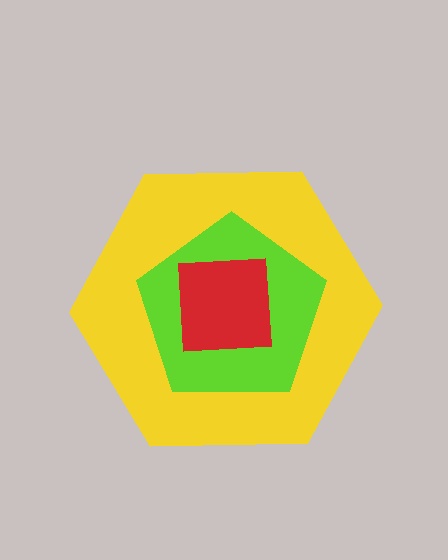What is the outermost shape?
The yellow hexagon.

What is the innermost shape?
The red square.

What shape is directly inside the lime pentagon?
The red square.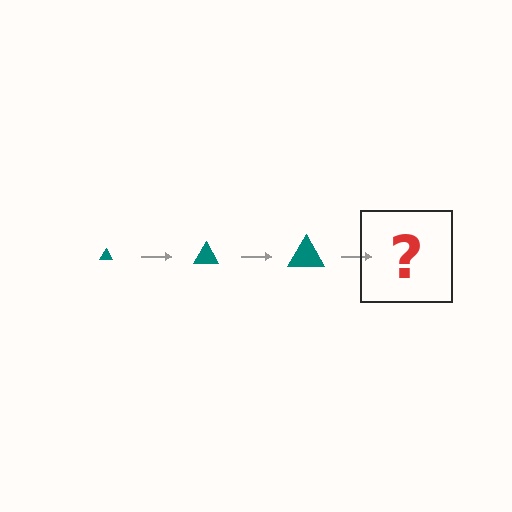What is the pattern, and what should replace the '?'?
The pattern is that the triangle gets progressively larger each step. The '?' should be a teal triangle, larger than the previous one.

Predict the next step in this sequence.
The next step is a teal triangle, larger than the previous one.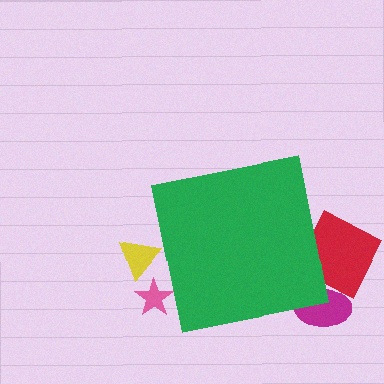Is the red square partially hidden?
Yes, the red square is partially hidden behind the green square.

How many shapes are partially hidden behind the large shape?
4 shapes are partially hidden.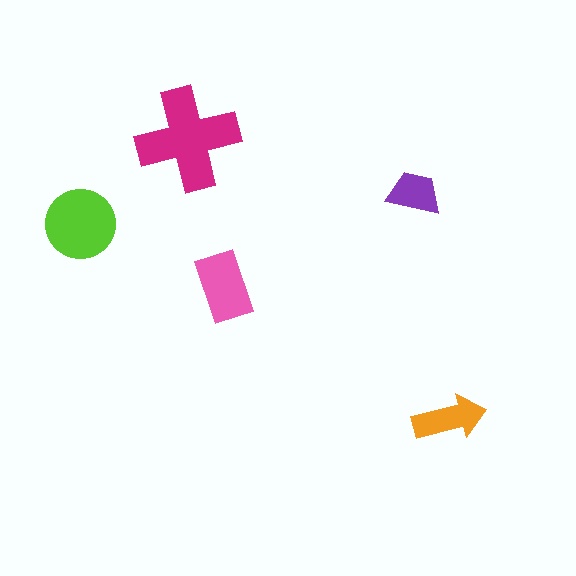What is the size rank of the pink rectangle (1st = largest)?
3rd.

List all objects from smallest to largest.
The purple trapezoid, the orange arrow, the pink rectangle, the lime circle, the magenta cross.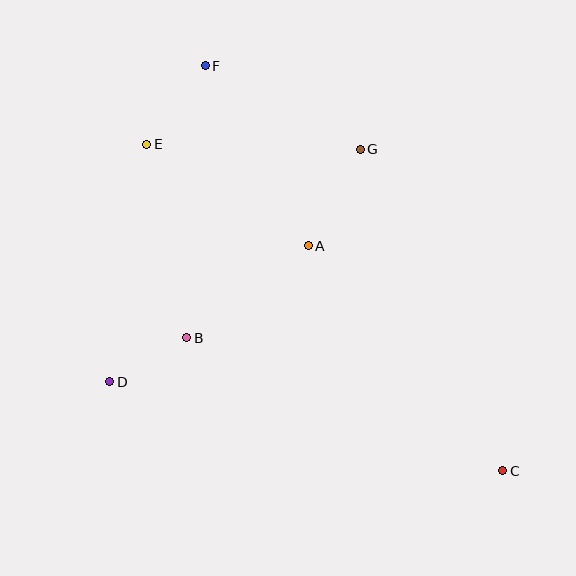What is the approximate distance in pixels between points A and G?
The distance between A and G is approximately 110 pixels.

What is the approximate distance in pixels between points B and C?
The distance between B and C is approximately 343 pixels.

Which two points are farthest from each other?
Points C and F are farthest from each other.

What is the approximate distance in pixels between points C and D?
The distance between C and D is approximately 403 pixels.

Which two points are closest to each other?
Points B and D are closest to each other.